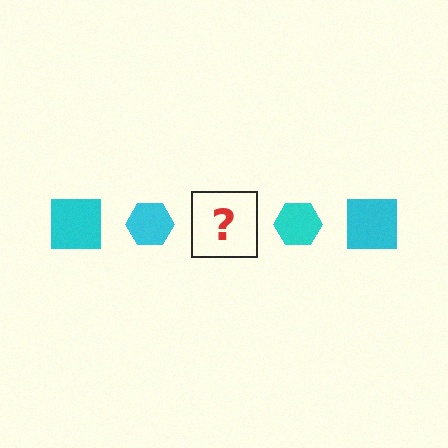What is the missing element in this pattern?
The missing element is a cyan square.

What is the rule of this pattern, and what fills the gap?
The rule is that the pattern cycles through square, hexagon shapes in cyan. The gap should be filled with a cyan square.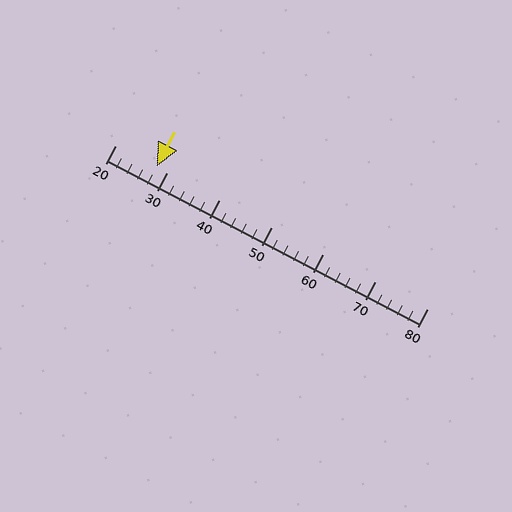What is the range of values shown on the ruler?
The ruler shows values from 20 to 80.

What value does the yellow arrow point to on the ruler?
The yellow arrow points to approximately 28.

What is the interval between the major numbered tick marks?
The major tick marks are spaced 10 units apart.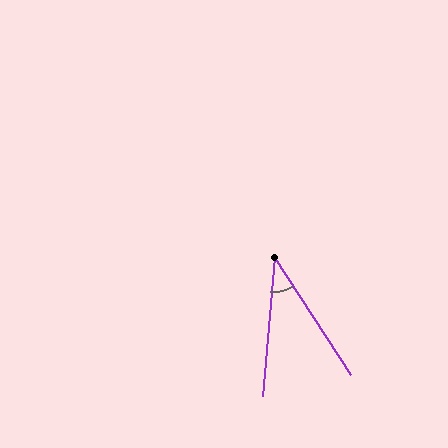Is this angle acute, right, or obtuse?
It is acute.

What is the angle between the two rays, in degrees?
Approximately 38 degrees.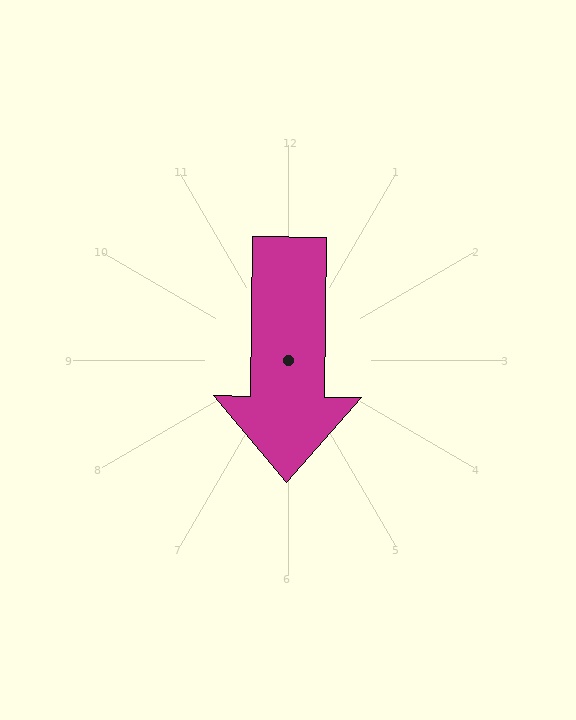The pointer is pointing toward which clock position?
Roughly 6 o'clock.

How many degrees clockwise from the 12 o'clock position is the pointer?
Approximately 181 degrees.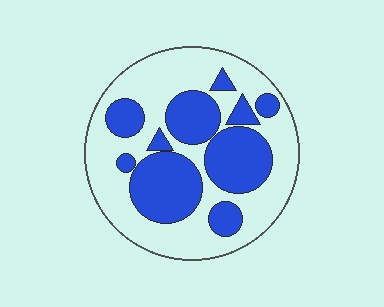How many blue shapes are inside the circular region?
10.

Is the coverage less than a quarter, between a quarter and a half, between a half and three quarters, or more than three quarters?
Between a quarter and a half.